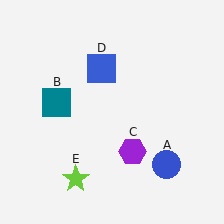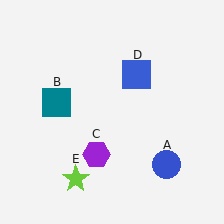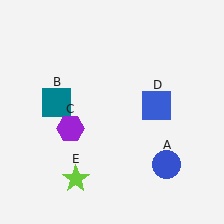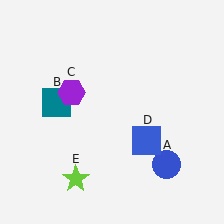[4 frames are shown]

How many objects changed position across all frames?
2 objects changed position: purple hexagon (object C), blue square (object D).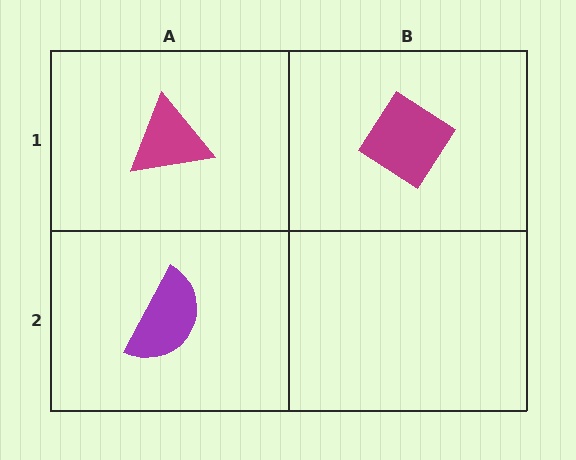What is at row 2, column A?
A purple semicircle.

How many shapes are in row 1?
2 shapes.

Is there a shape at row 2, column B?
No, that cell is empty.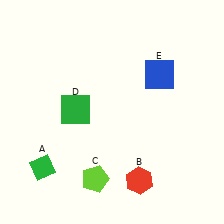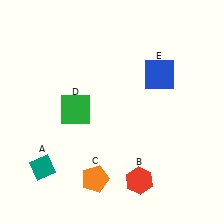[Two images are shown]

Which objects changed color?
A changed from green to teal. C changed from lime to orange.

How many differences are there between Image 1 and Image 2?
There are 2 differences between the two images.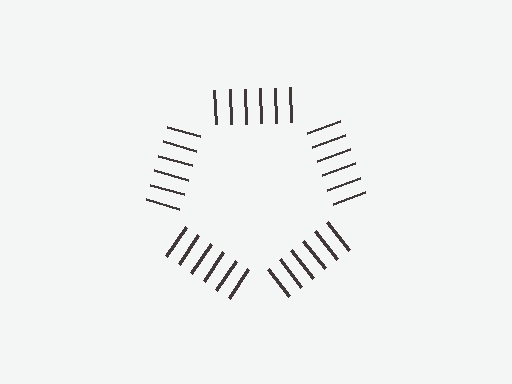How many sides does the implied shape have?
5 sides — the line-ends trace a pentagon.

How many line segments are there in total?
30 — 6 along each of the 5 edges.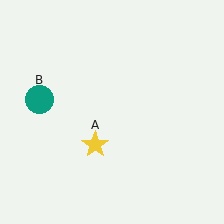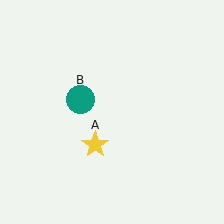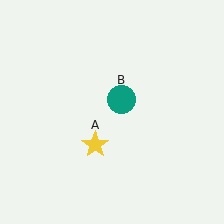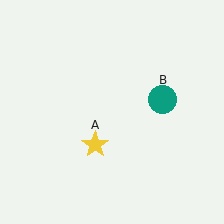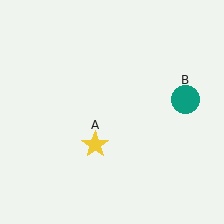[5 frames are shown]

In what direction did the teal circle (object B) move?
The teal circle (object B) moved right.